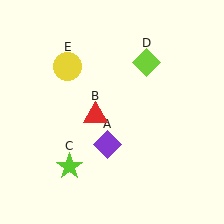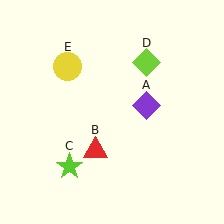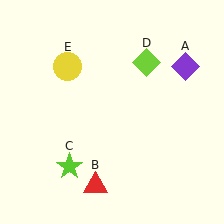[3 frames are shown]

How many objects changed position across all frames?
2 objects changed position: purple diamond (object A), red triangle (object B).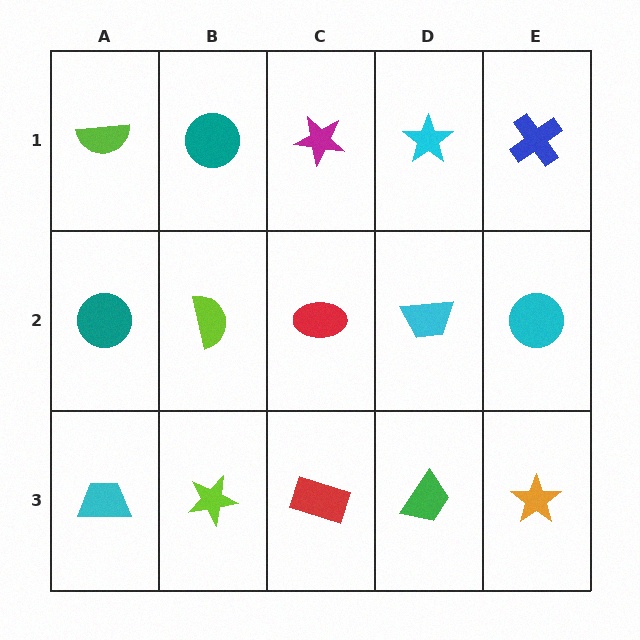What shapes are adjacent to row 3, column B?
A lime semicircle (row 2, column B), a cyan trapezoid (row 3, column A), a red rectangle (row 3, column C).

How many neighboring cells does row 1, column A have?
2.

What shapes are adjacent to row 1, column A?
A teal circle (row 2, column A), a teal circle (row 1, column B).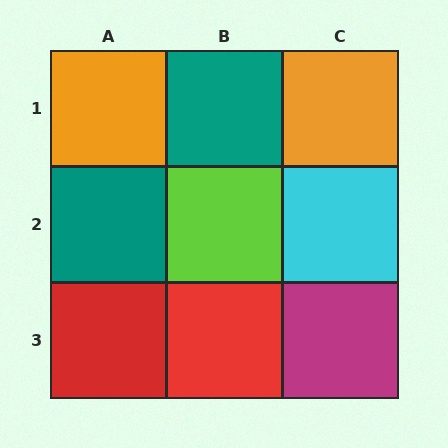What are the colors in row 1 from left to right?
Orange, teal, orange.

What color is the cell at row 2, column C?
Cyan.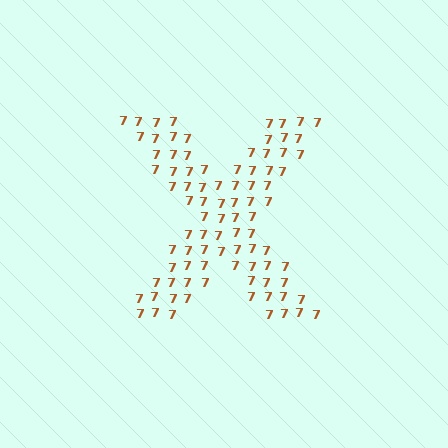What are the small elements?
The small elements are digit 7's.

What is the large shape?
The large shape is the letter X.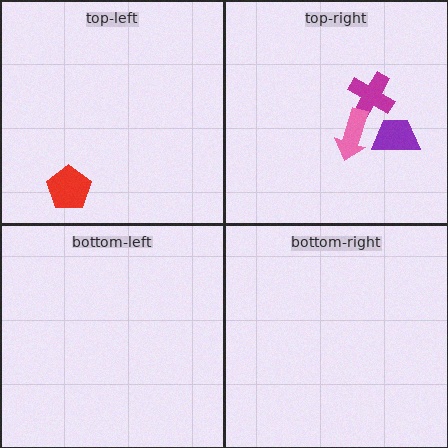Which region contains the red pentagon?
The top-left region.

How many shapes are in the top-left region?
1.